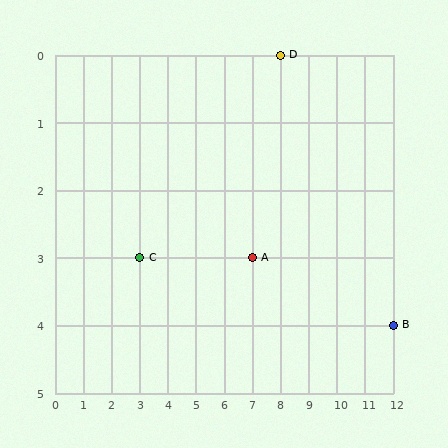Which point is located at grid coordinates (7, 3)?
Point A is at (7, 3).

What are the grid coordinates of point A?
Point A is at grid coordinates (7, 3).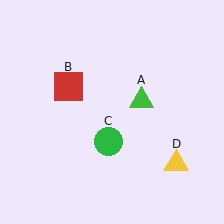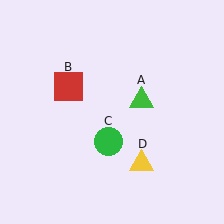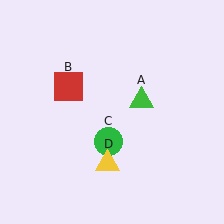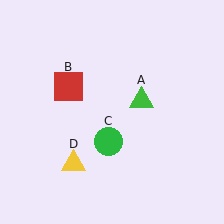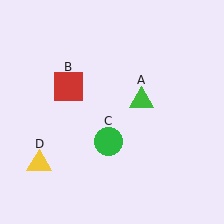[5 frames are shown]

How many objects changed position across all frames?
1 object changed position: yellow triangle (object D).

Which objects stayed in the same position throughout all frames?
Green triangle (object A) and red square (object B) and green circle (object C) remained stationary.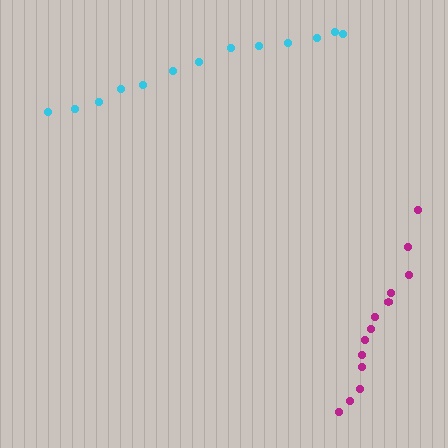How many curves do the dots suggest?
There are 2 distinct paths.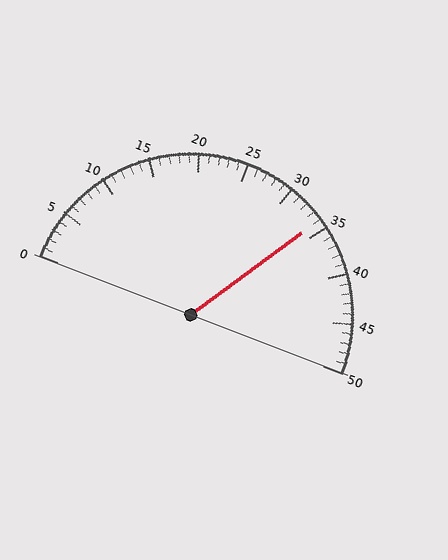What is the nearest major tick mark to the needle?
The nearest major tick mark is 35.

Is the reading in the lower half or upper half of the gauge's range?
The reading is in the upper half of the range (0 to 50).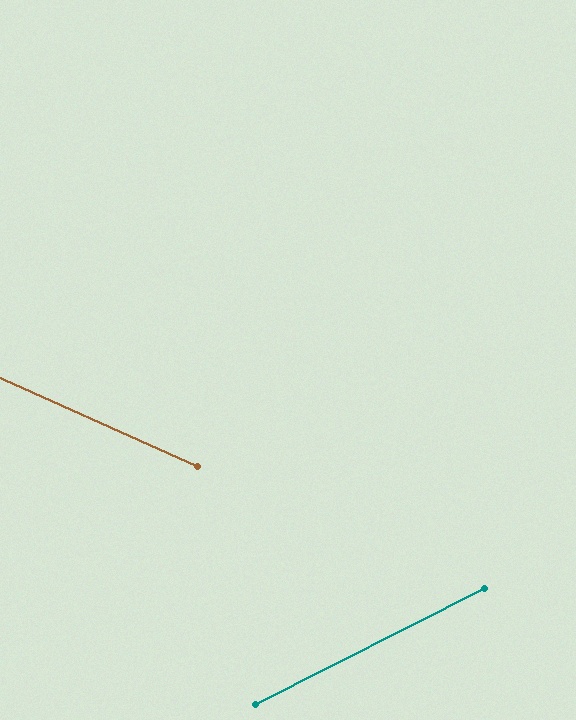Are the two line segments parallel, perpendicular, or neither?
Neither parallel nor perpendicular — they differ by about 51°.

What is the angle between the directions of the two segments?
Approximately 51 degrees.